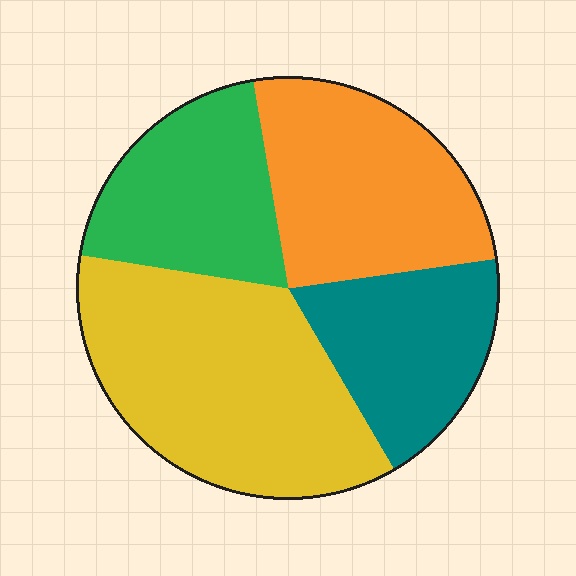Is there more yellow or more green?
Yellow.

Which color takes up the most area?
Yellow, at roughly 35%.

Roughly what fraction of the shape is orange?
Orange takes up between a quarter and a half of the shape.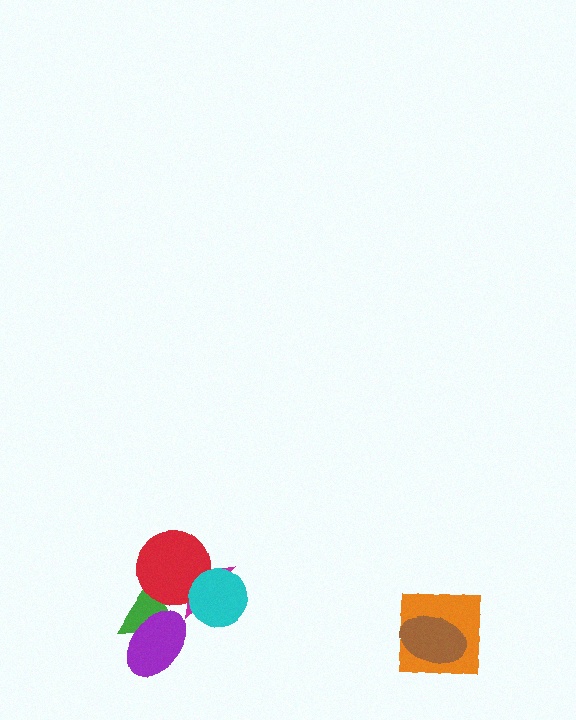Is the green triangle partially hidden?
Yes, it is partially covered by another shape.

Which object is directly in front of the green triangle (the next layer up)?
The red circle is directly in front of the green triangle.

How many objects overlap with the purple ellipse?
1 object overlaps with the purple ellipse.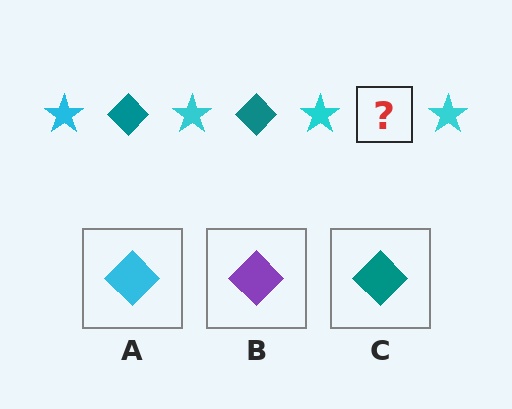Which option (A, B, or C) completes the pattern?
C.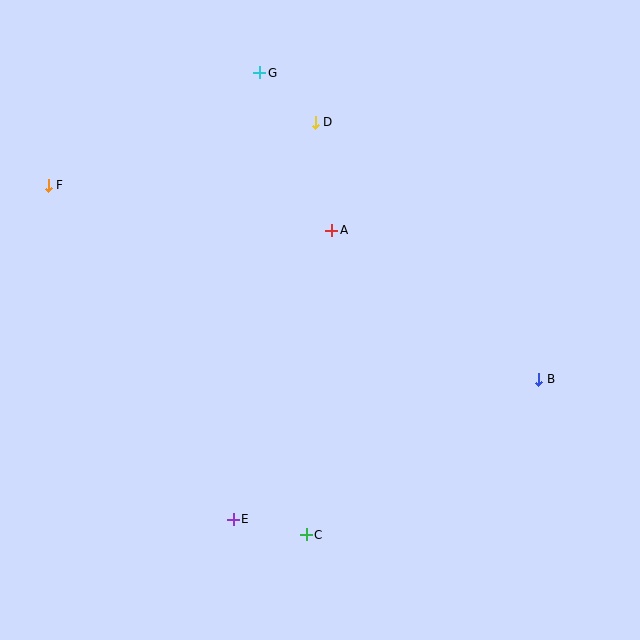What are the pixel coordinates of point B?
Point B is at (539, 379).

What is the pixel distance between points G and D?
The distance between G and D is 74 pixels.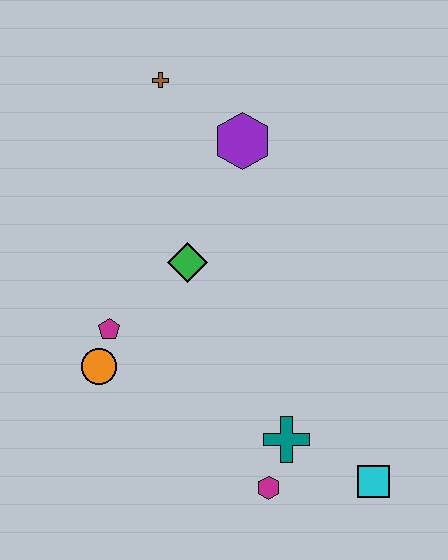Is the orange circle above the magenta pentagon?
No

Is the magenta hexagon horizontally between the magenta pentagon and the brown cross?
No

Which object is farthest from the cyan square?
The brown cross is farthest from the cyan square.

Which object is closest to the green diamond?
The magenta pentagon is closest to the green diamond.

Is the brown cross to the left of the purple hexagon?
Yes